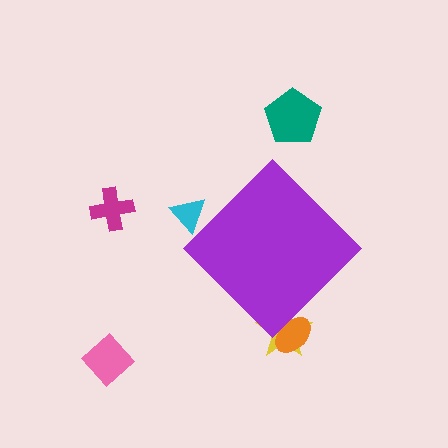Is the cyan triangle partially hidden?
Yes, the cyan triangle is partially hidden behind the purple diamond.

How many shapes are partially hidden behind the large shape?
3 shapes are partially hidden.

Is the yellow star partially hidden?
Yes, the yellow star is partially hidden behind the purple diamond.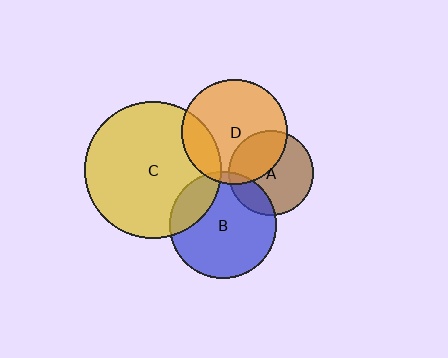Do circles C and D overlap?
Yes.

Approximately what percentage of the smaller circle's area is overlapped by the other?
Approximately 20%.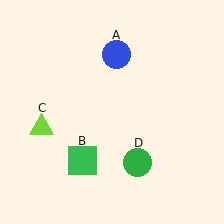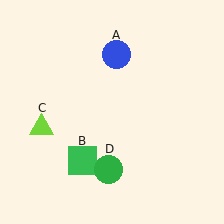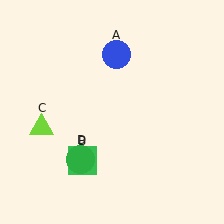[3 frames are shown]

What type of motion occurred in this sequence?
The green circle (object D) rotated clockwise around the center of the scene.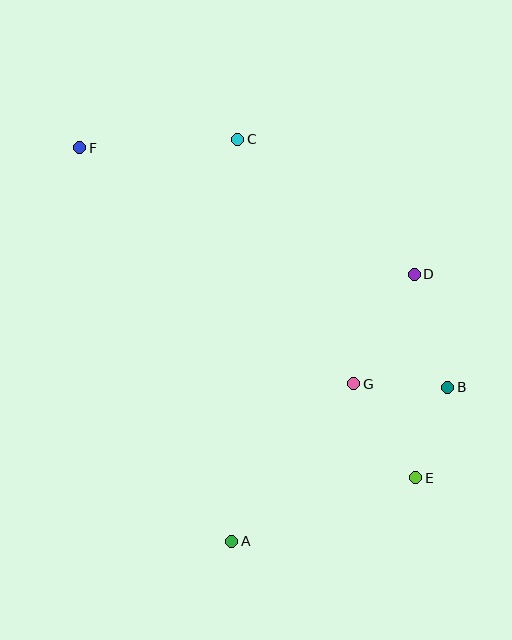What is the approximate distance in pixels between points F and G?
The distance between F and G is approximately 361 pixels.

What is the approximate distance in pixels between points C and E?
The distance between C and E is approximately 382 pixels.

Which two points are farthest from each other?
Points E and F are farthest from each other.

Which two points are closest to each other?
Points B and G are closest to each other.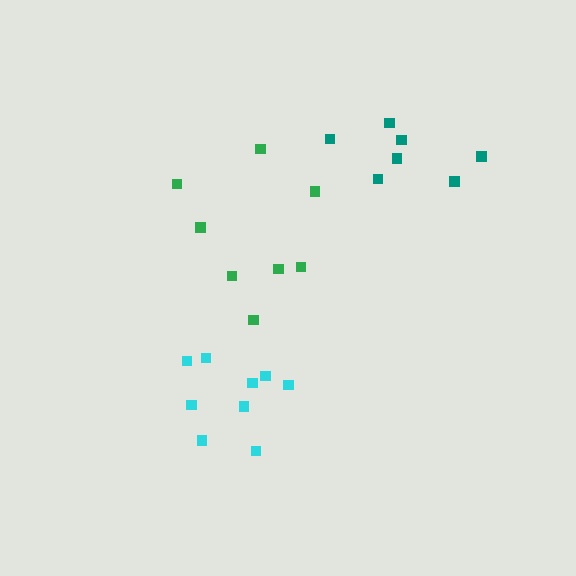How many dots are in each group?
Group 1: 8 dots, Group 2: 7 dots, Group 3: 9 dots (24 total).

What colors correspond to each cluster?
The clusters are colored: green, teal, cyan.